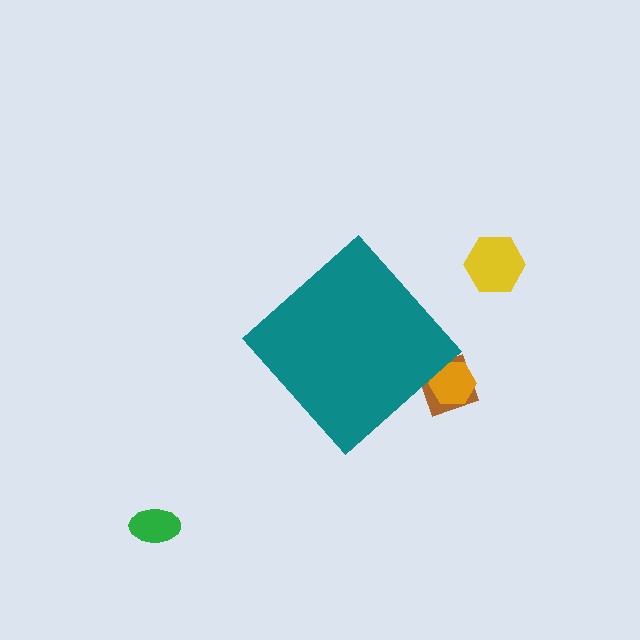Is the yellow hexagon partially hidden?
No, the yellow hexagon is fully visible.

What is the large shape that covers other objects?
A teal diamond.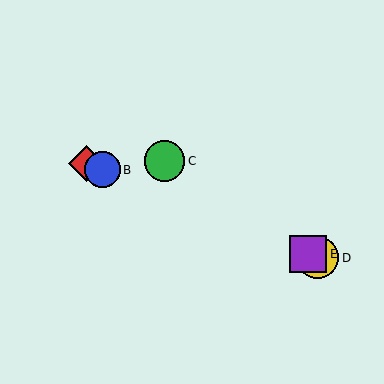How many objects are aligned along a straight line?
4 objects (A, B, D, E) are aligned along a straight line.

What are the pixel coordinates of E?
Object E is at (308, 254).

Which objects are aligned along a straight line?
Objects A, B, D, E are aligned along a straight line.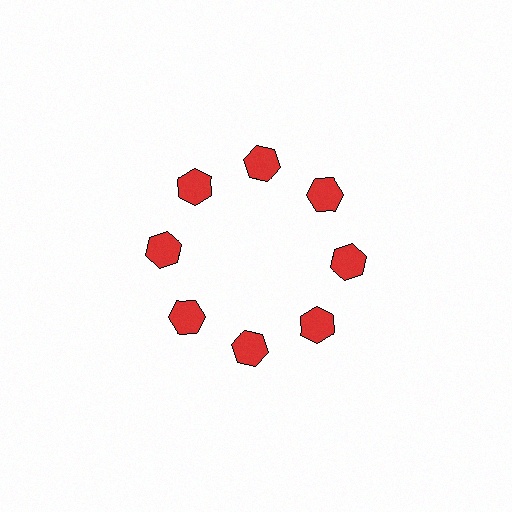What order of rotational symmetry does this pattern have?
This pattern has 8-fold rotational symmetry.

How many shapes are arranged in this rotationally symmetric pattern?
There are 8 shapes, arranged in 8 groups of 1.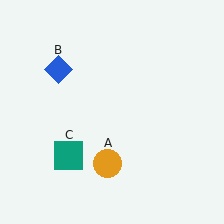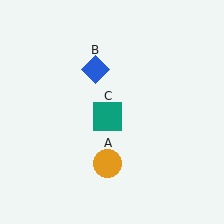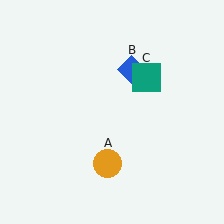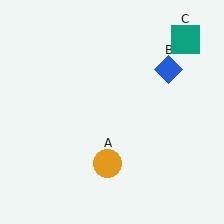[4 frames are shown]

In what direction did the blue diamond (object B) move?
The blue diamond (object B) moved right.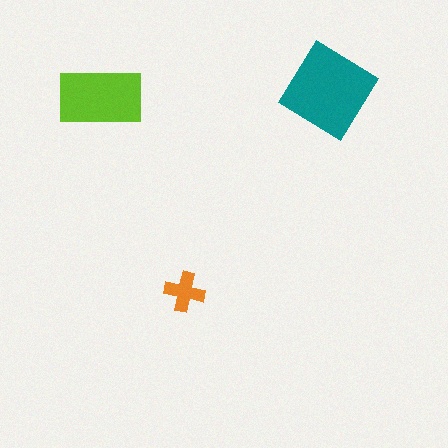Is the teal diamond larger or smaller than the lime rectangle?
Larger.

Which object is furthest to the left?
The lime rectangle is leftmost.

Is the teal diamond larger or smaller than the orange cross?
Larger.